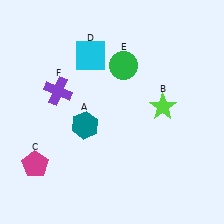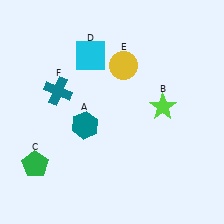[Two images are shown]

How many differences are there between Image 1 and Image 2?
There are 3 differences between the two images.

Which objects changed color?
C changed from magenta to green. E changed from green to yellow. F changed from purple to teal.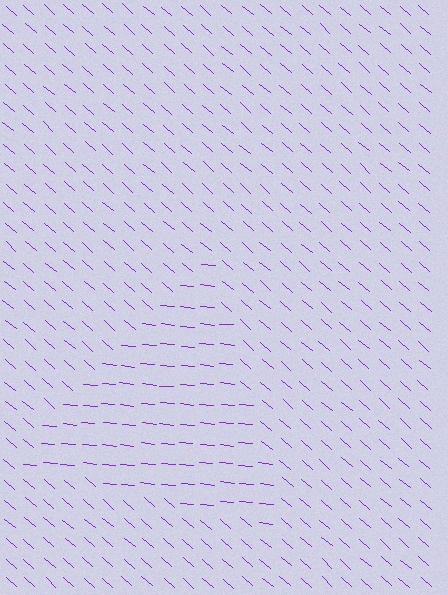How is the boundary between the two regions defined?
The boundary is defined purely by a change in line orientation (approximately 35 degrees difference). All lines are the same color and thickness.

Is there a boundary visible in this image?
Yes, there is a texture boundary formed by a change in line orientation.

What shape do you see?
I see a triangle.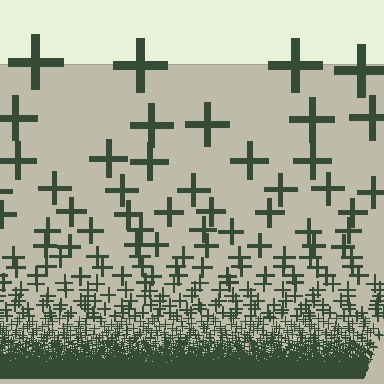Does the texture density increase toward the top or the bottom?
Density increases toward the bottom.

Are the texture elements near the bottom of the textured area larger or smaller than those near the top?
Smaller. The gradient is inverted — elements near the bottom are smaller and denser.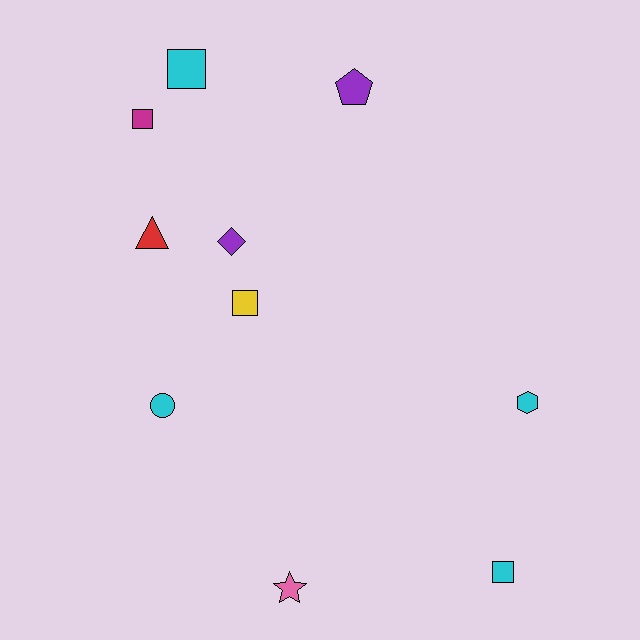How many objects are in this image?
There are 10 objects.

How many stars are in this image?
There is 1 star.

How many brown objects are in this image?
There are no brown objects.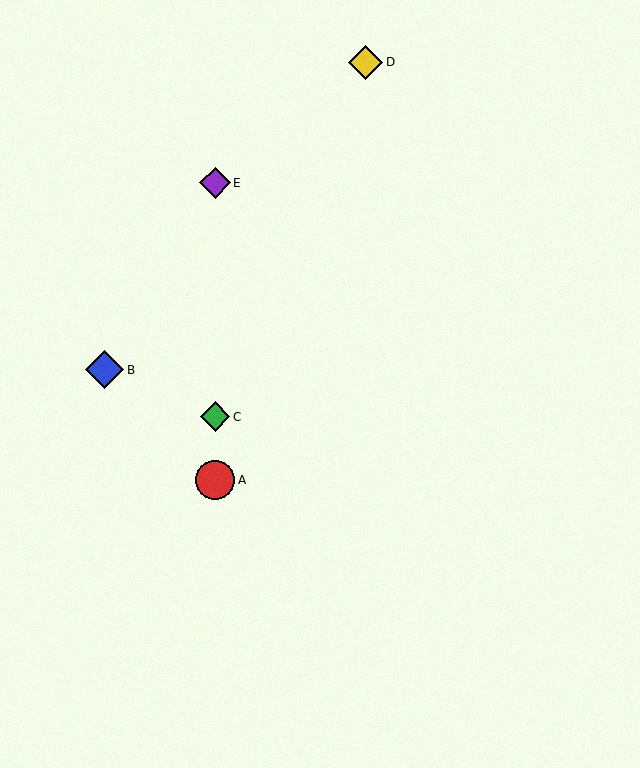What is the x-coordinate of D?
Object D is at x≈366.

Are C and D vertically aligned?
No, C is at x≈215 and D is at x≈366.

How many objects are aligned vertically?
3 objects (A, C, E) are aligned vertically.